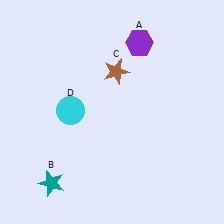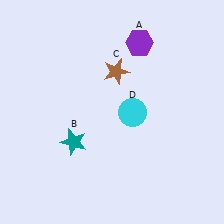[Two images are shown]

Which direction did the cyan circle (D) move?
The cyan circle (D) moved right.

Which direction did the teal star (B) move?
The teal star (B) moved up.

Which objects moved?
The objects that moved are: the teal star (B), the cyan circle (D).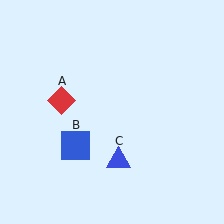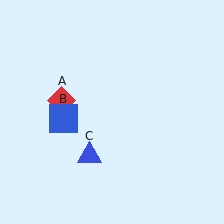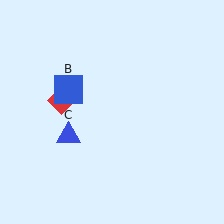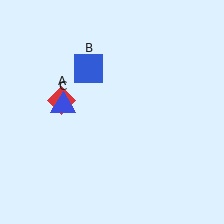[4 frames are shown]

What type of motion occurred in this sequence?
The blue square (object B), blue triangle (object C) rotated clockwise around the center of the scene.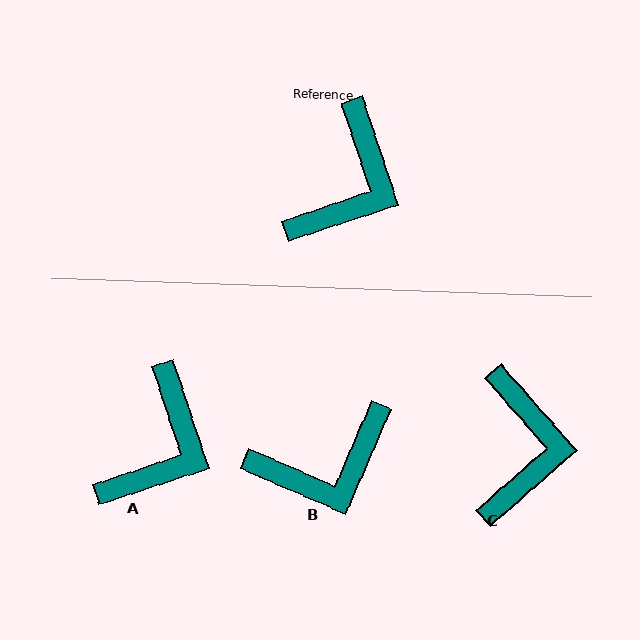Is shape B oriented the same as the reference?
No, it is off by about 42 degrees.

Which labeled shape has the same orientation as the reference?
A.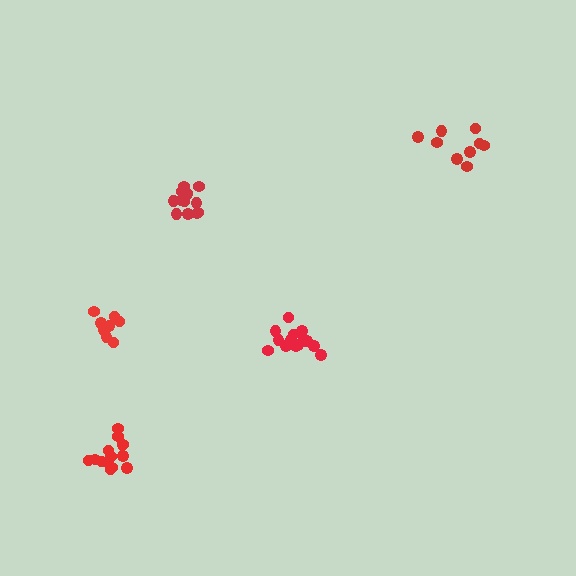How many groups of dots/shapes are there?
There are 5 groups.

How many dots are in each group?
Group 1: 9 dots, Group 2: 13 dots, Group 3: 14 dots, Group 4: 14 dots, Group 5: 8 dots (58 total).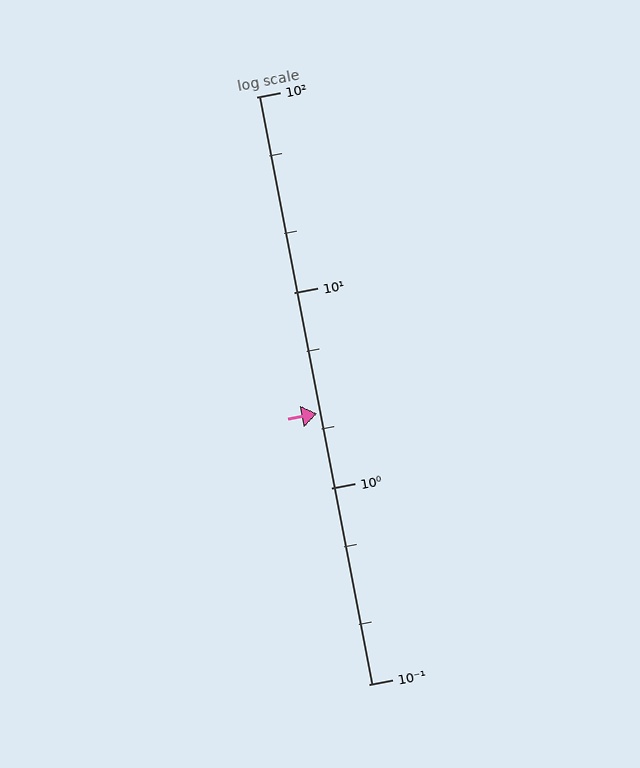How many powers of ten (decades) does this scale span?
The scale spans 3 decades, from 0.1 to 100.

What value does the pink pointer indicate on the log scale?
The pointer indicates approximately 2.4.